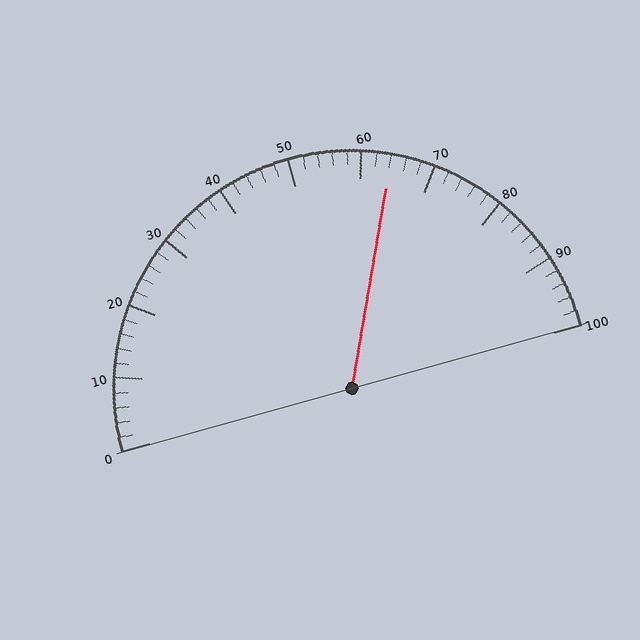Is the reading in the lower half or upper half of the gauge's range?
The reading is in the upper half of the range (0 to 100).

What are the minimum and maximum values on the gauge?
The gauge ranges from 0 to 100.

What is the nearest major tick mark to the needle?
The nearest major tick mark is 60.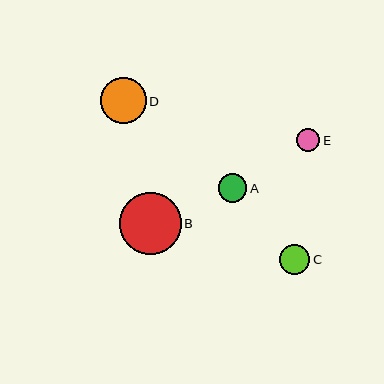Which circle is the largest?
Circle B is the largest with a size of approximately 62 pixels.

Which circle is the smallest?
Circle E is the smallest with a size of approximately 23 pixels.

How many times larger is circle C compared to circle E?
Circle C is approximately 1.3 times the size of circle E.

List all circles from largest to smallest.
From largest to smallest: B, D, C, A, E.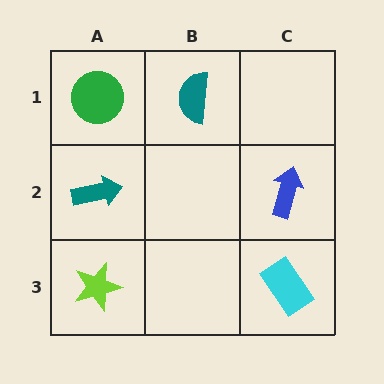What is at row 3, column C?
A cyan rectangle.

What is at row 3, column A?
A lime star.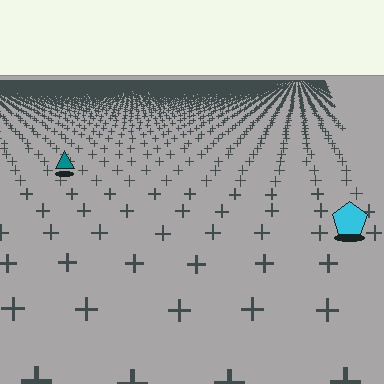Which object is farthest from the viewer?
The teal triangle is farthest from the viewer. It appears smaller and the ground texture around it is denser.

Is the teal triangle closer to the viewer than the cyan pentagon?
No. The cyan pentagon is closer — you can tell from the texture gradient: the ground texture is coarser near it.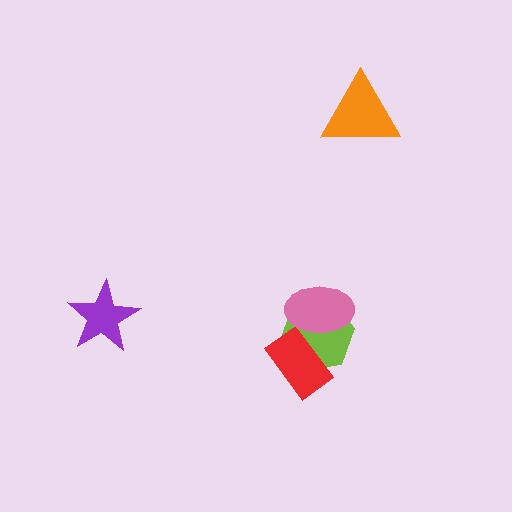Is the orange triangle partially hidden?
No, no other shape covers it.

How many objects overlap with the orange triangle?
0 objects overlap with the orange triangle.